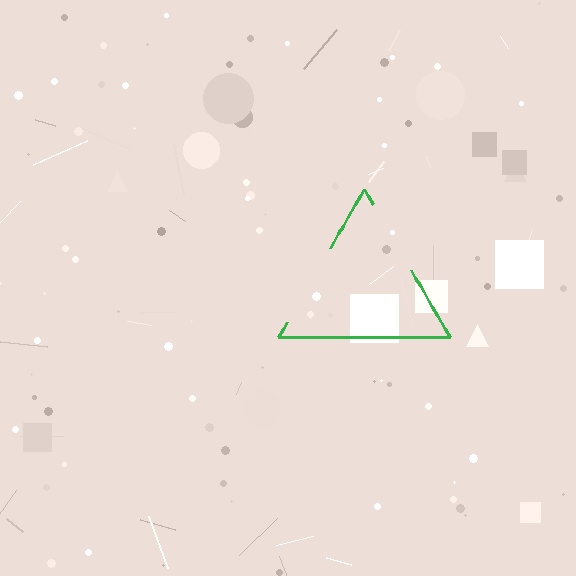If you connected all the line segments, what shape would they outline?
They would outline a triangle.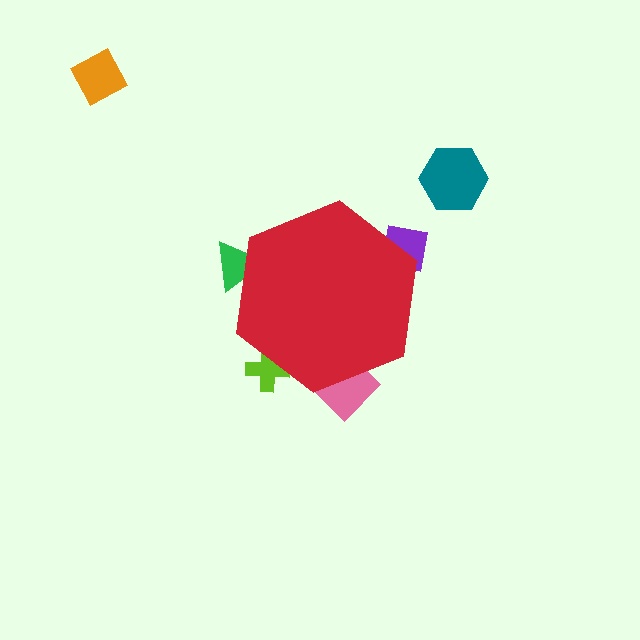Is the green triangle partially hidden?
Yes, the green triangle is partially hidden behind the red hexagon.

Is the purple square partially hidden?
Yes, the purple square is partially hidden behind the red hexagon.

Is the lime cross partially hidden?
Yes, the lime cross is partially hidden behind the red hexagon.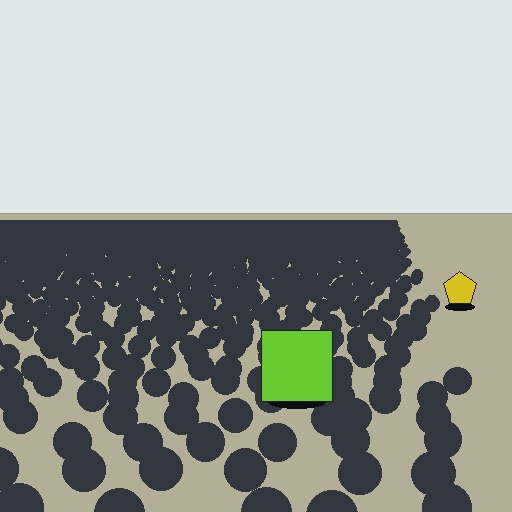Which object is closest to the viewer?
The lime square is closest. The texture marks near it are larger and more spread out.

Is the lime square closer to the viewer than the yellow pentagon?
Yes. The lime square is closer — you can tell from the texture gradient: the ground texture is coarser near it.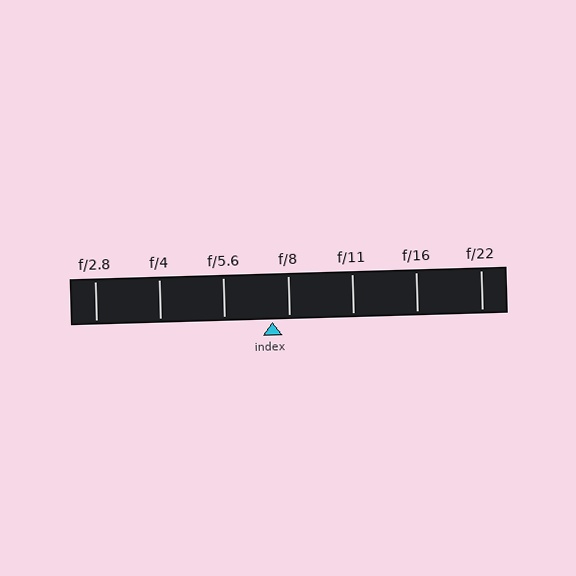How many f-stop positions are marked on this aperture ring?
There are 7 f-stop positions marked.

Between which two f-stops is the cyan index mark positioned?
The index mark is between f/5.6 and f/8.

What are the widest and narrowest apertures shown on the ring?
The widest aperture shown is f/2.8 and the narrowest is f/22.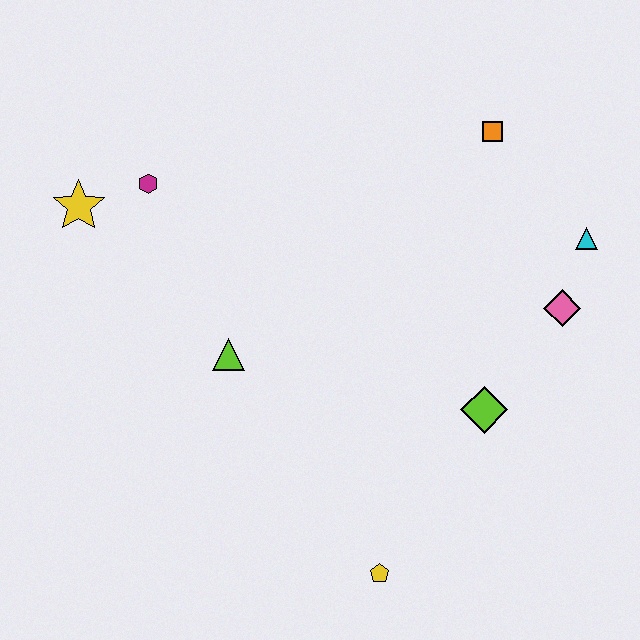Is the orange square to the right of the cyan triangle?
No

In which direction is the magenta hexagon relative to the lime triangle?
The magenta hexagon is above the lime triangle.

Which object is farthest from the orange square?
The yellow pentagon is farthest from the orange square.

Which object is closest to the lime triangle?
The magenta hexagon is closest to the lime triangle.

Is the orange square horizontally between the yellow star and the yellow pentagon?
No